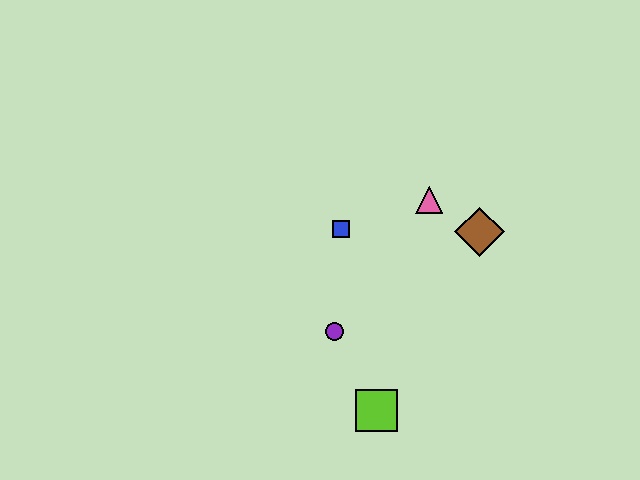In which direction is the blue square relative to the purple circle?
The blue square is above the purple circle.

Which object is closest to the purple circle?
The lime square is closest to the purple circle.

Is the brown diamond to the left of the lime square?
No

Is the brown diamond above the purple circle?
Yes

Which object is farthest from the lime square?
The pink triangle is farthest from the lime square.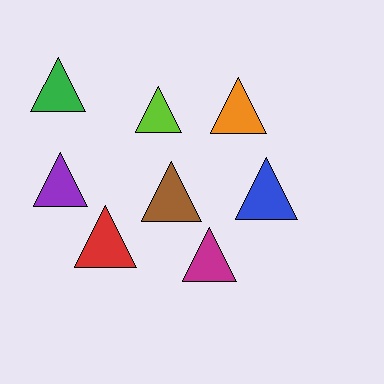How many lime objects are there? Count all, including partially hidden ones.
There is 1 lime object.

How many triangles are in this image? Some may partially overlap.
There are 8 triangles.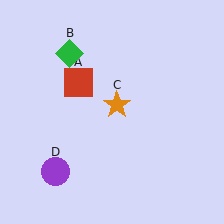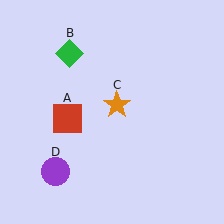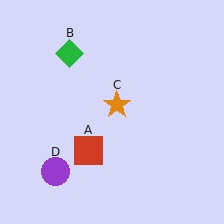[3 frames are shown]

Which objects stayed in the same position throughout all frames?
Green diamond (object B) and orange star (object C) and purple circle (object D) remained stationary.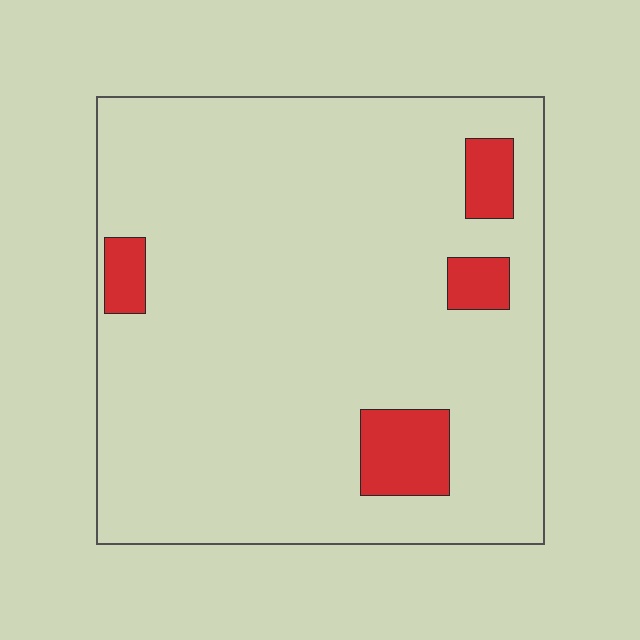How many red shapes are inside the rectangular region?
4.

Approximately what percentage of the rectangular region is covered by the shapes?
Approximately 10%.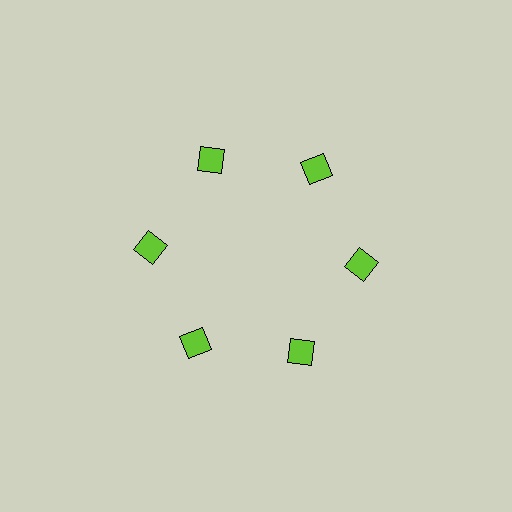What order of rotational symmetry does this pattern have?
This pattern has 6-fold rotational symmetry.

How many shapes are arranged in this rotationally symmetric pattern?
There are 6 shapes, arranged in 6 groups of 1.